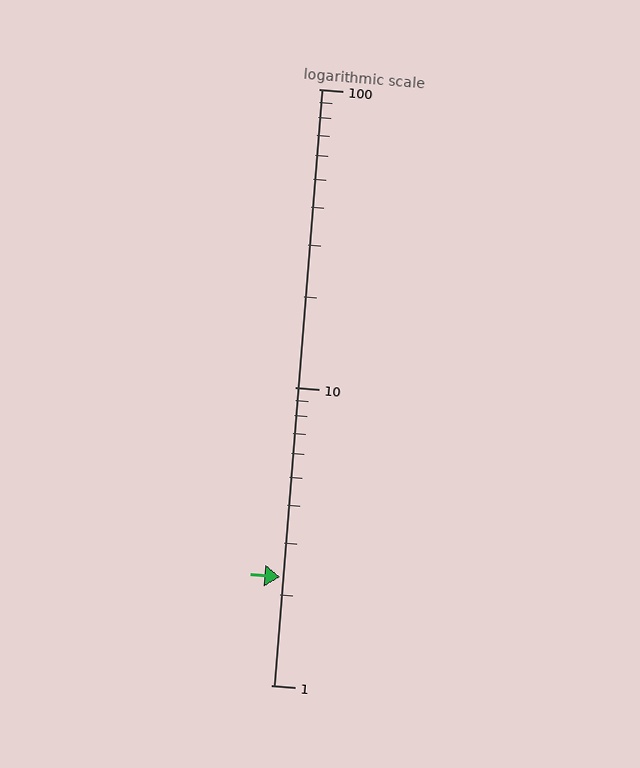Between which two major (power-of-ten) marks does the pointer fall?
The pointer is between 1 and 10.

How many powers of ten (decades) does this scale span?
The scale spans 2 decades, from 1 to 100.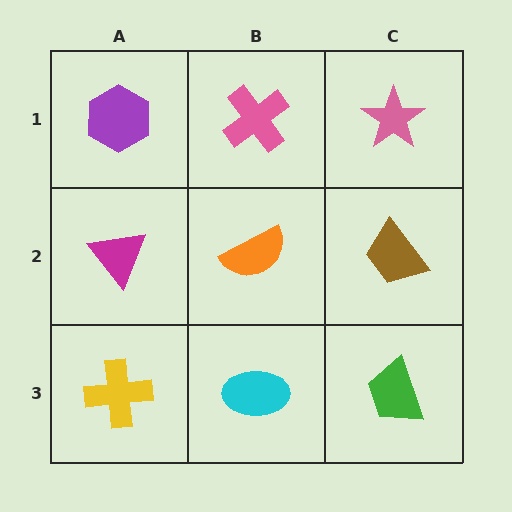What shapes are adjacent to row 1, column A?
A magenta triangle (row 2, column A), a pink cross (row 1, column B).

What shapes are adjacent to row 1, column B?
An orange semicircle (row 2, column B), a purple hexagon (row 1, column A), a pink star (row 1, column C).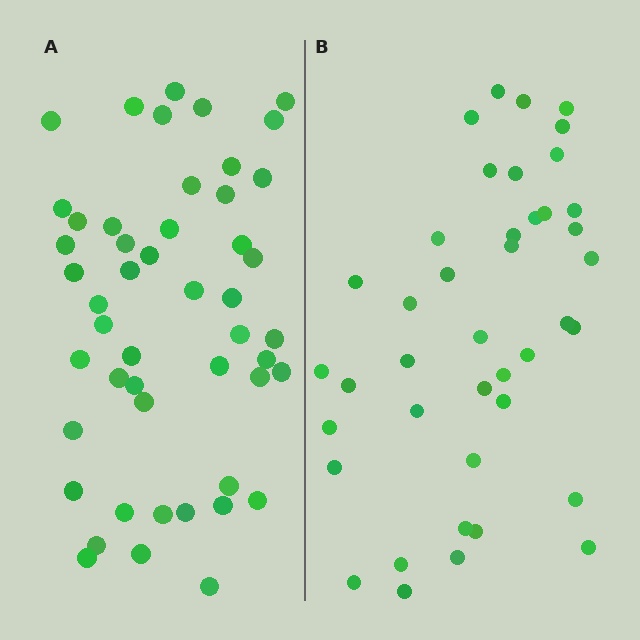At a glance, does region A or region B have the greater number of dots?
Region A (the left region) has more dots.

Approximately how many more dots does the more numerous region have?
Region A has roughly 8 or so more dots than region B.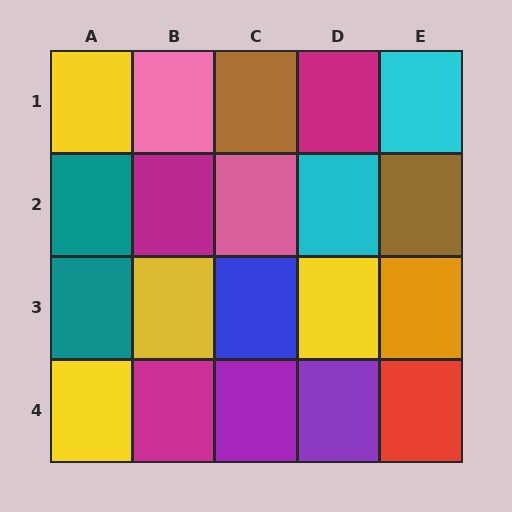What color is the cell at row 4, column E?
Red.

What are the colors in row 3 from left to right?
Teal, yellow, blue, yellow, orange.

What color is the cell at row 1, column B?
Pink.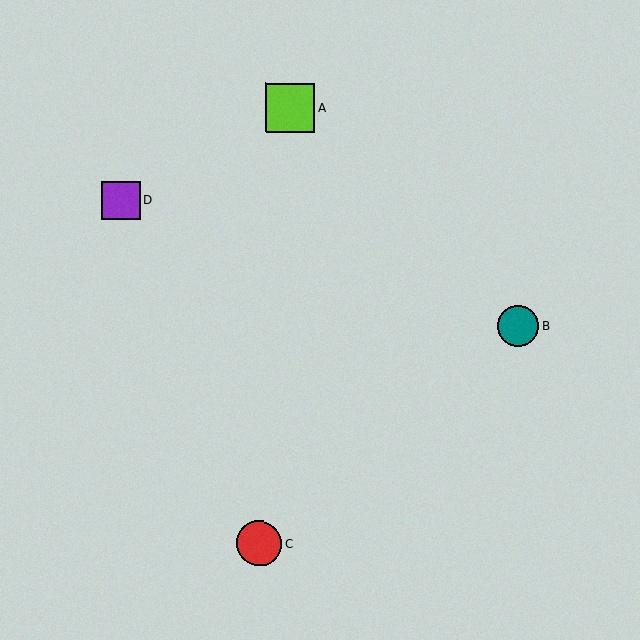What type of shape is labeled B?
Shape B is a teal circle.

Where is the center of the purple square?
The center of the purple square is at (121, 201).